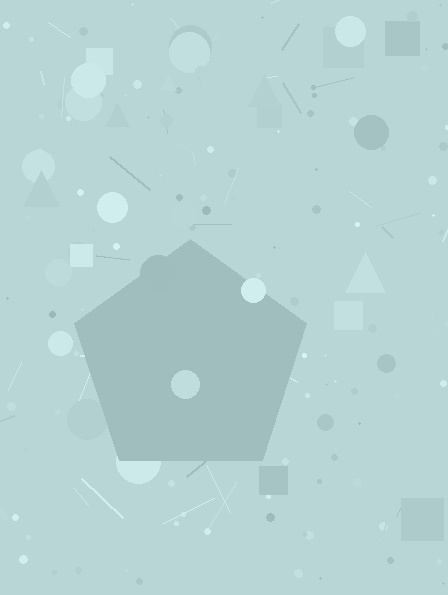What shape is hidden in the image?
A pentagon is hidden in the image.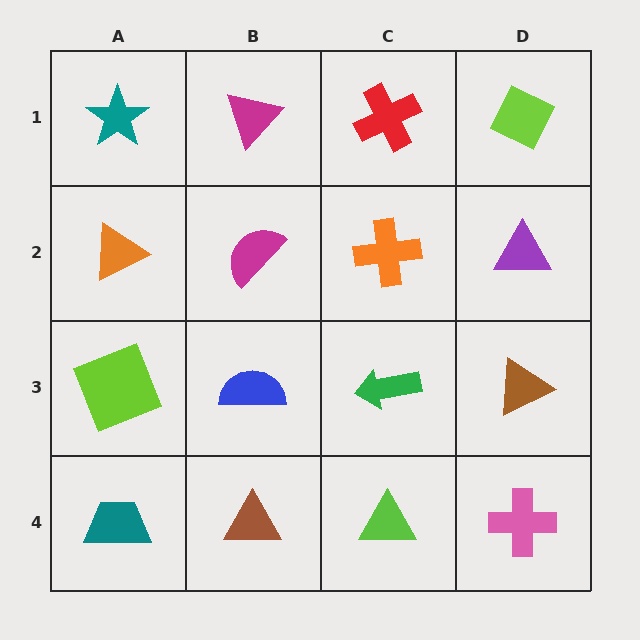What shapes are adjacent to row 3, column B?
A magenta semicircle (row 2, column B), a brown triangle (row 4, column B), a lime square (row 3, column A), a green arrow (row 3, column C).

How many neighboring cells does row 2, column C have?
4.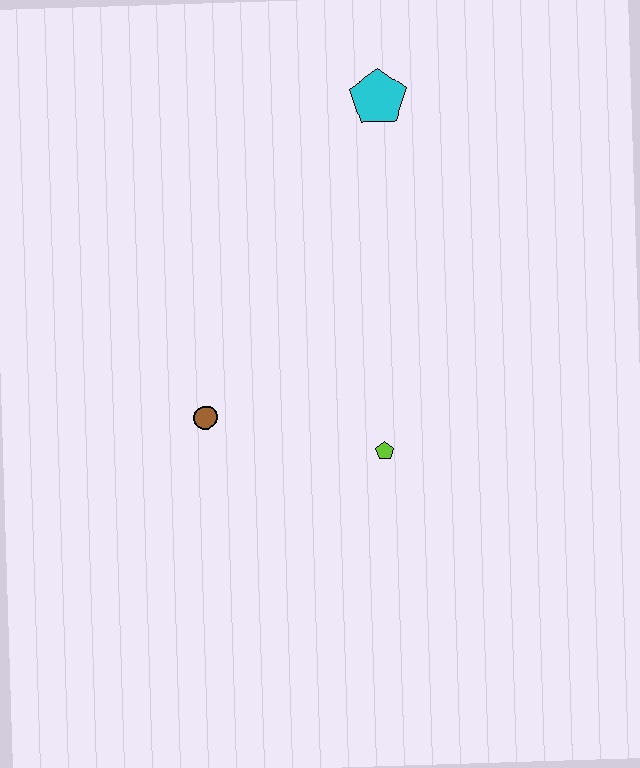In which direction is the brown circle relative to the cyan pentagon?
The brown circle is below the cyan pentagon.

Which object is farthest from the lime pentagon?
The cyan pentagon is farthest from the lime pentagon.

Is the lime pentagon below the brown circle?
Yes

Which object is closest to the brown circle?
The lime pentagon is closest to the brown circle.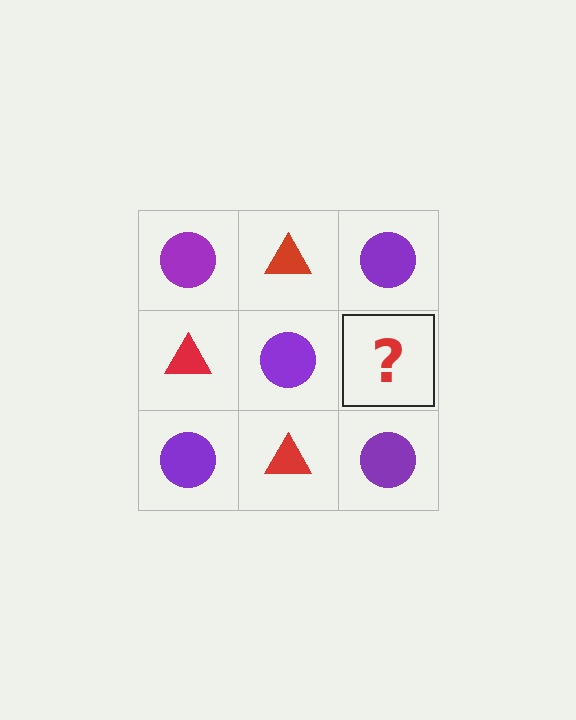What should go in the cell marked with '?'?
The missing cell should contain a red triangle.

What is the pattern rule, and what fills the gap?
The rule is that it alternates purple circle and red triangle in a checkerboard pattern. The gap should be filled with a red triangle.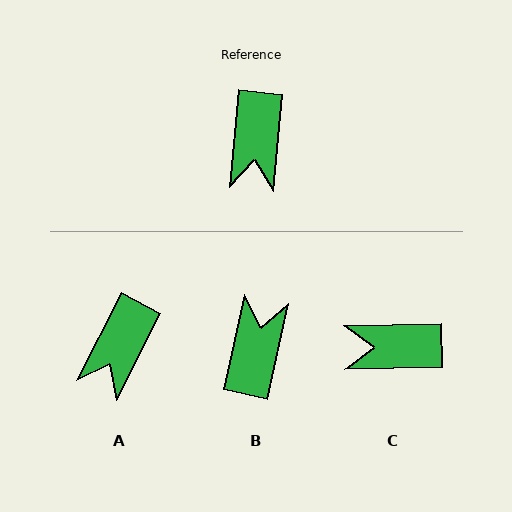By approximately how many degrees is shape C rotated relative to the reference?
Approximately 83 degrees clockwise.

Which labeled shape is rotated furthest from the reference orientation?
B, about 173 degrees away.